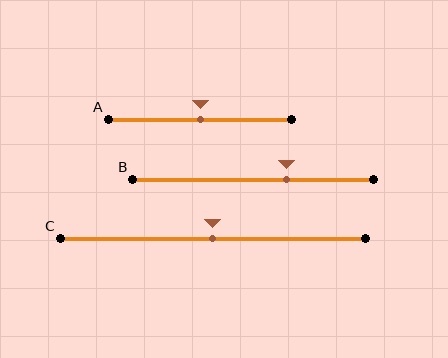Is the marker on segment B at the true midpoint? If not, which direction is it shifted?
No, the marker on segment B is shifted to the right by about 14% of the segment length.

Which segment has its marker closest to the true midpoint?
Segment A has its marker closest to the true midpoint.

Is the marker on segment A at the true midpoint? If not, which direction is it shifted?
Yes, the marker on segment A is at the true midpoint.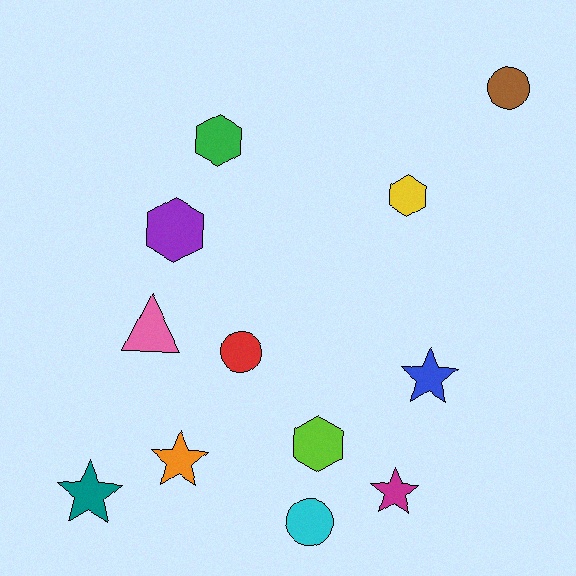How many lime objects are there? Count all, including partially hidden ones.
There is 1 lime object.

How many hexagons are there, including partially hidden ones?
There are 4 hexagons.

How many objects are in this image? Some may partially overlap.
There are 12 objects.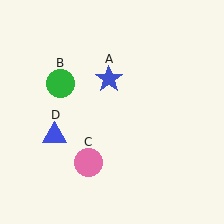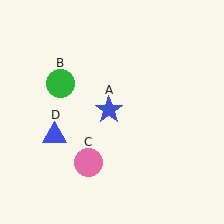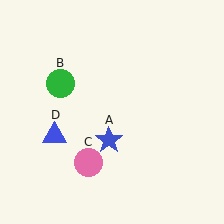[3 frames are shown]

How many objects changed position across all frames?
1 object changed position: blue star (object A).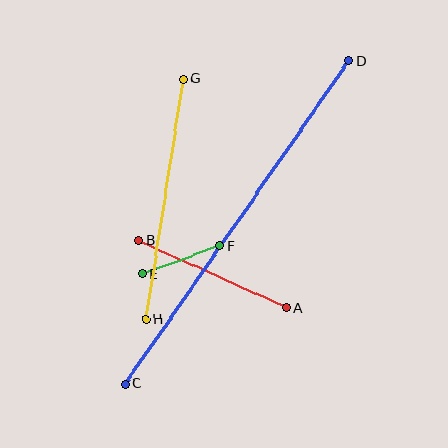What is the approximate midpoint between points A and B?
The midpoint is at approximately (213, 274) pixels.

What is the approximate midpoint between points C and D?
The midpoint is at approximately (237, 222) pixels.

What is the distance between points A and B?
The distance is approximately 162 pixels.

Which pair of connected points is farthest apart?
Points C and D are farthest apart.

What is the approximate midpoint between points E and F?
The midpoint is at approximately (181, 260) pixels.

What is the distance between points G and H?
The distance is approximately 243 pixels.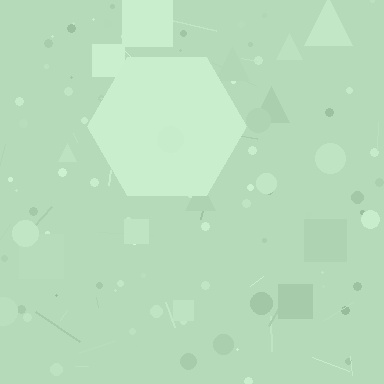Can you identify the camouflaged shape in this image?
The camouflaged shape is a hexagon.